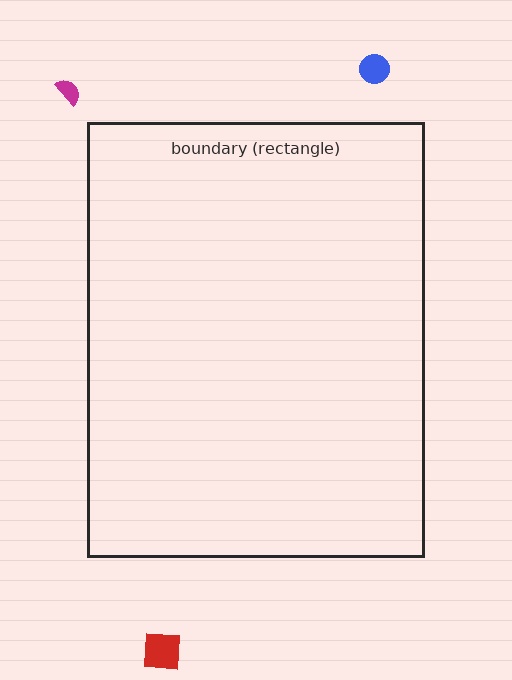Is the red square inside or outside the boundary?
Outside.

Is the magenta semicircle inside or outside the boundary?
Outside.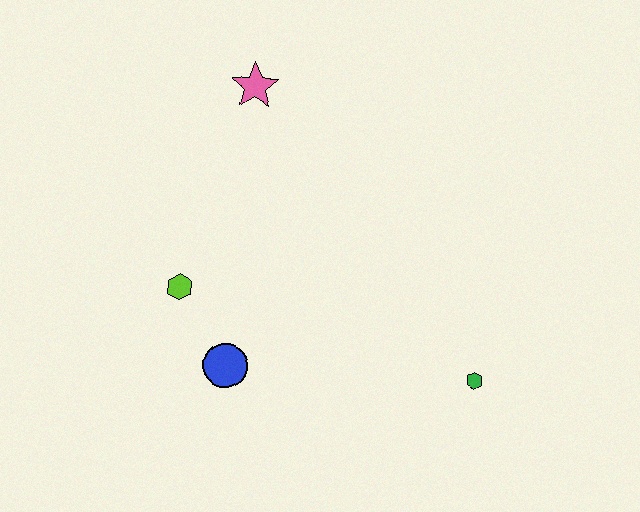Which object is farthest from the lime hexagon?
The green hexagon is farthest from the lime hexagon.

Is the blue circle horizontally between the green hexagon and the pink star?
No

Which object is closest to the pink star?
The lime hexagon is closest to the pink star.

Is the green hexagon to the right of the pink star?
Yes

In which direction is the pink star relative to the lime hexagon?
The pink star is above the lime hexagon.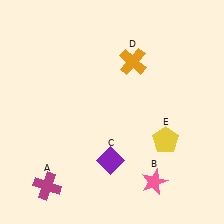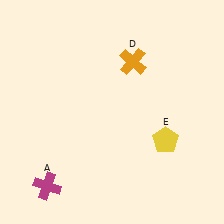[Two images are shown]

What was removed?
The purple diamond (C), the pink star (B) were removed in Image 2.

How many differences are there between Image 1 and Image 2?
There are 2 differences between the two images.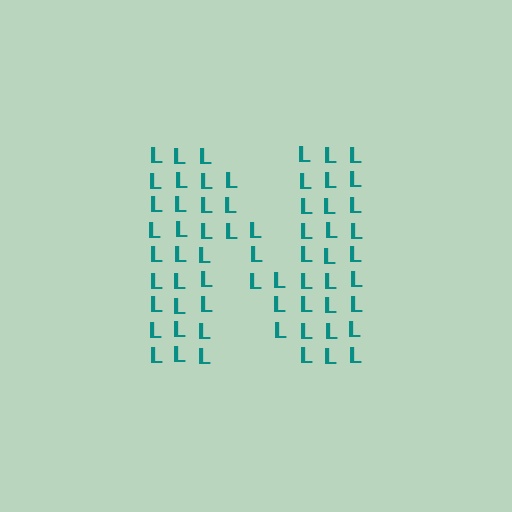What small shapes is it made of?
It is made of small letter L's.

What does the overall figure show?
The overall figure shows the letter N.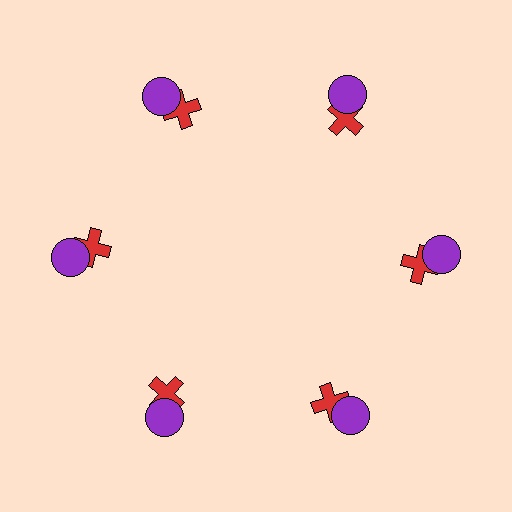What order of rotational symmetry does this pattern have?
This pattern has 6-fold rotational symmetry.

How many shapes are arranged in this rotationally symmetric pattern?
There are 12 shapes, arranged in 6 groups of 2.